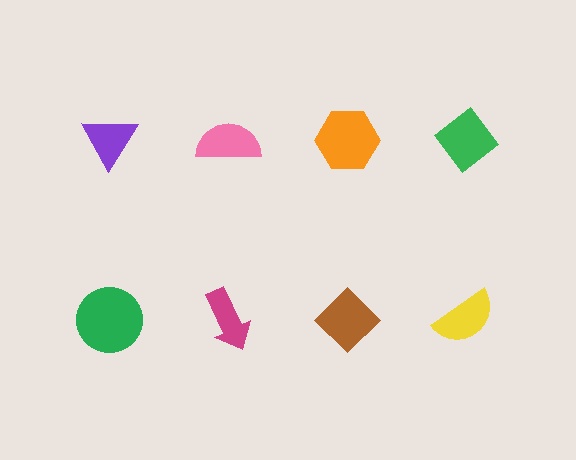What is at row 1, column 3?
An orange hexagon.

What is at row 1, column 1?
A purple triangle.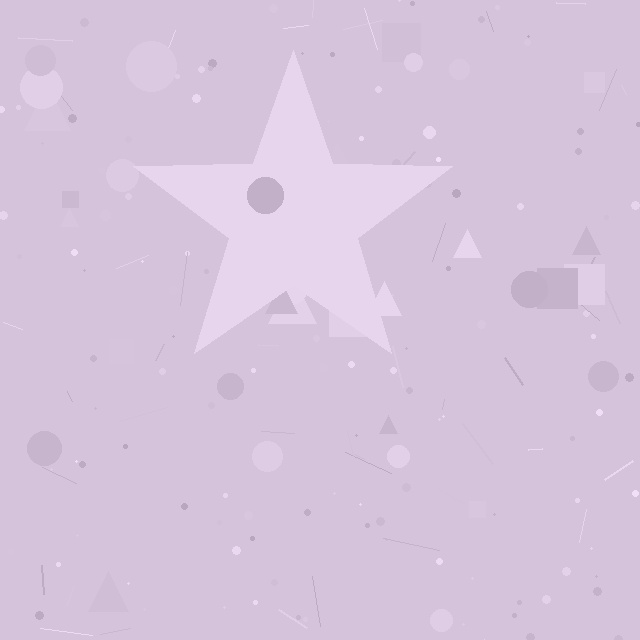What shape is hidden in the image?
A star is hidden in the image.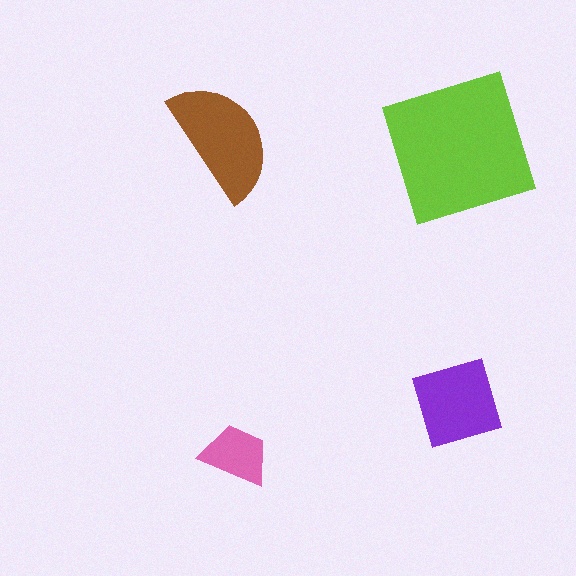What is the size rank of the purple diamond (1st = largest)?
3rd.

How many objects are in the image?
There are 4 objects in the image.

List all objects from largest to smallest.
The lime square, the brown semicircle, the purple diamond, the pink trapezoid.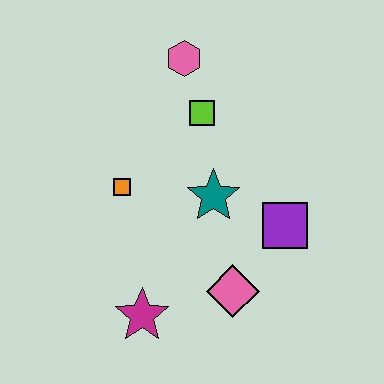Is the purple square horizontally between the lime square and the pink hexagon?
No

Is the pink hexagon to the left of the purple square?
Yes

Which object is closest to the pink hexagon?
The lime square is closest to the pink hexagon.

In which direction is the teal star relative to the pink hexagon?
The teal star is below the pink hexagon.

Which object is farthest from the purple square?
The pink hexagon is farthest from the purple square.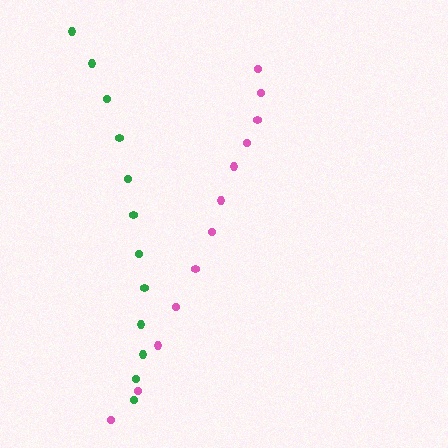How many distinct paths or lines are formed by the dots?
There are 2 distinct paths.